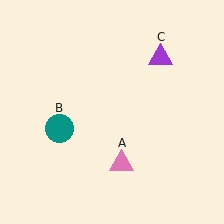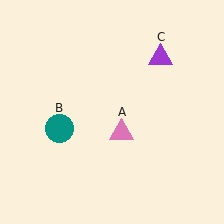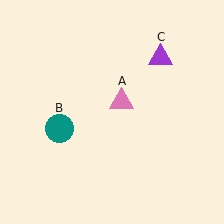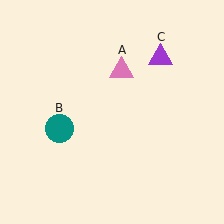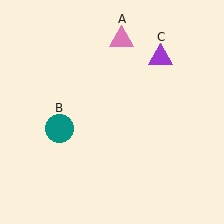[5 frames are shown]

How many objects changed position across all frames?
1 object changed position: pink triangle (object A).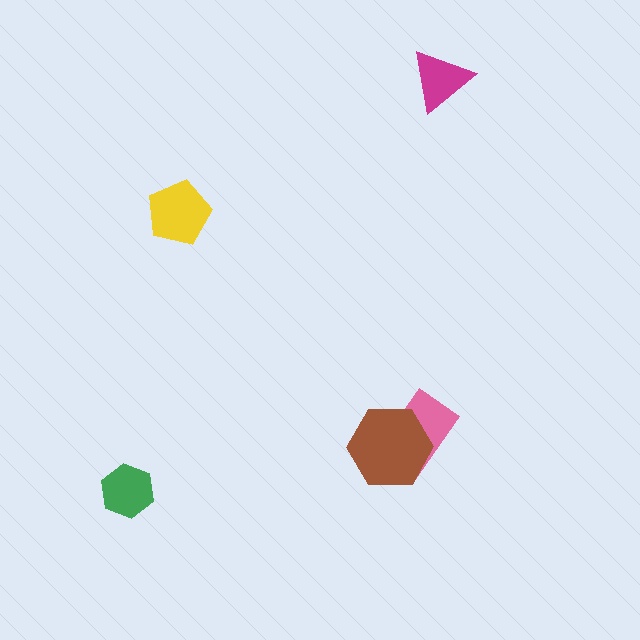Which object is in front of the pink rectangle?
The brown hexagon is in front of the pink rectangle.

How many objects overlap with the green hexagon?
0 objects overlap with the green hexagon.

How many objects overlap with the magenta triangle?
0 objects overlap with the magenta triangle.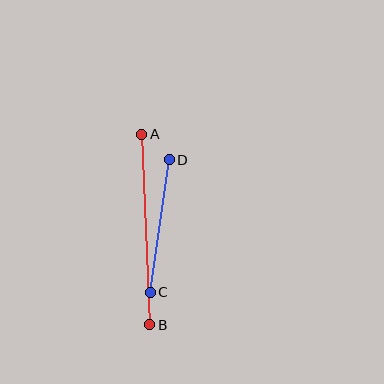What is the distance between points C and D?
The distance is approximately 134 pixels.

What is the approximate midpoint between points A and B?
The midpoint is at approximately (146, 229) pixels.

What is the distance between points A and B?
The distance is approximately 190 pixels.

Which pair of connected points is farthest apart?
Points A and B are farthest apart.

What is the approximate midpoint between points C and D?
The midpoint is at approximately (160, 226) pixels.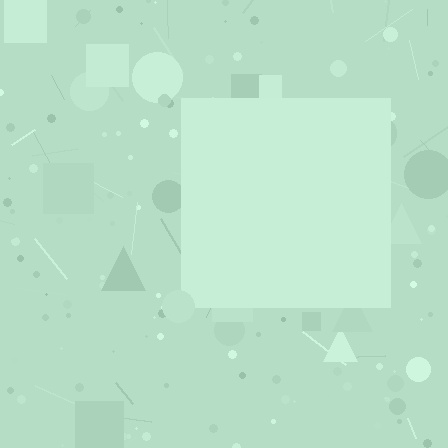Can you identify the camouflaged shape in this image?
The camouflaged shape is a square.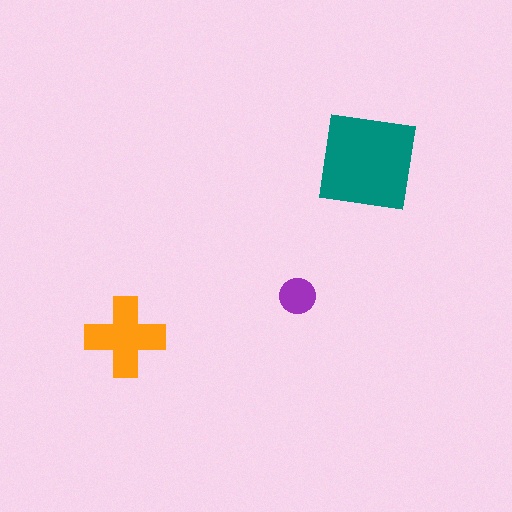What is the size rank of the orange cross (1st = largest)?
2nd.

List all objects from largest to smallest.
The teal square, the orange cross, the purple circle.